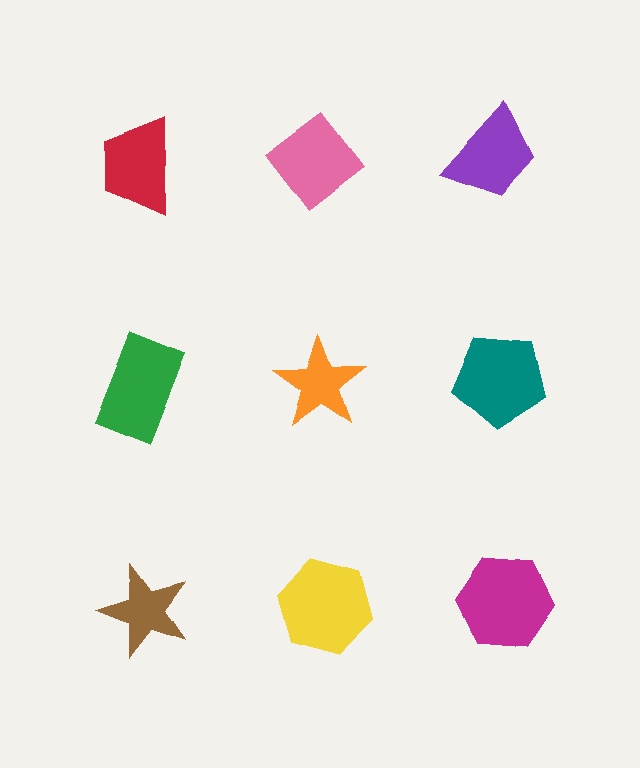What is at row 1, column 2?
A pink diamond.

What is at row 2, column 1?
A green rectangle.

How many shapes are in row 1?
3 shapes.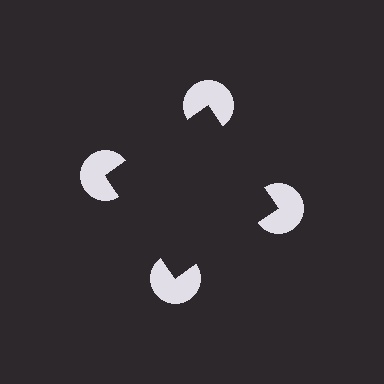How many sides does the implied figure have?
4 sides.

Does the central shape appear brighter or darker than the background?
It typically appears slightly darker than the background, even though no actual brightness change is drawn.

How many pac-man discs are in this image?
There are 4 — one at each vertex of the illusory square.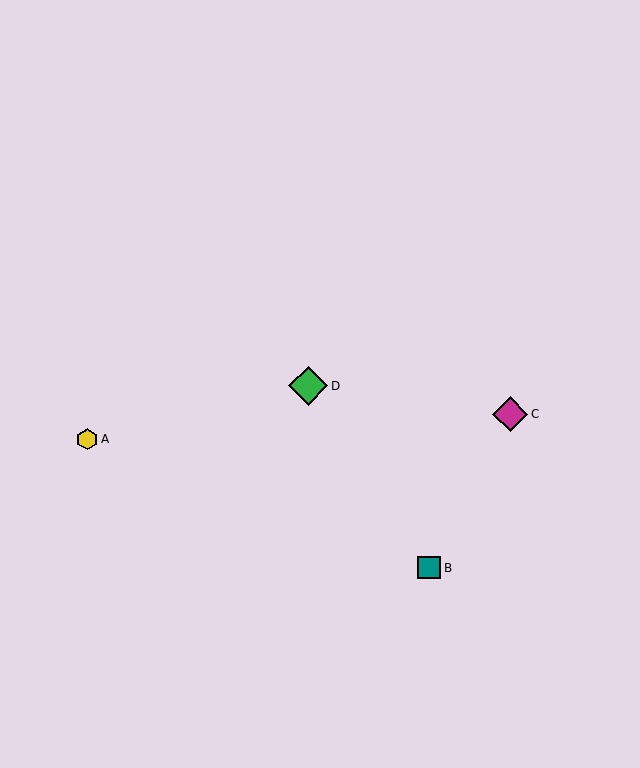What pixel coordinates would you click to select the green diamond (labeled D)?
Click at (308, 386) to select the green diamond D.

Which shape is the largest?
The green diamond (labeled D) is the largest.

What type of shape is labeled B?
Shape B is a teal square.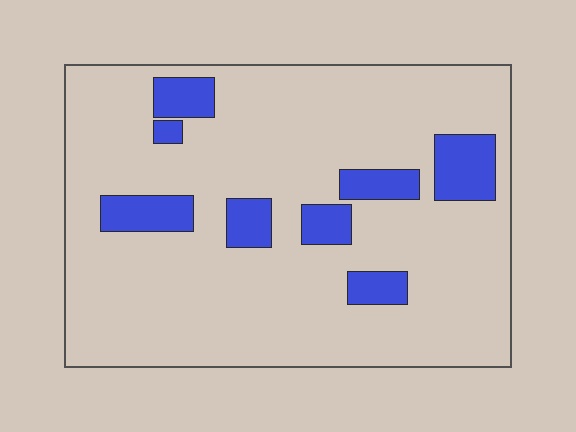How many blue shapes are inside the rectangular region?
8.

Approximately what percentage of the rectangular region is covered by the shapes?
Approximately 15%.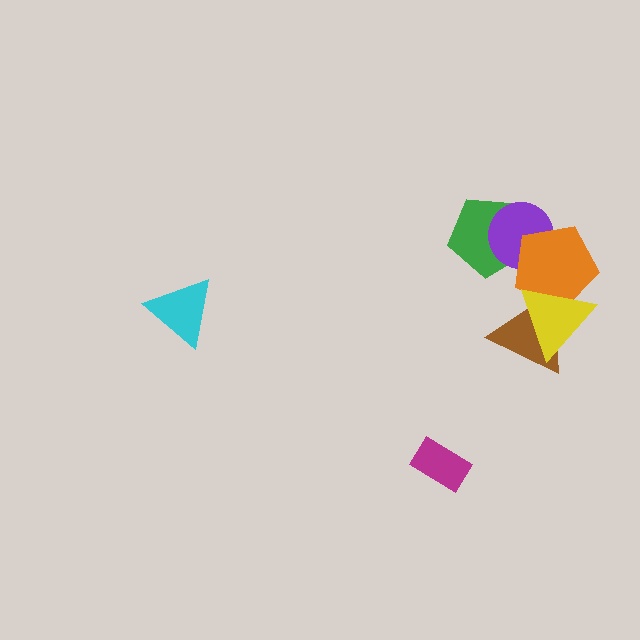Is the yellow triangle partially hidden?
No, no other shape covers it.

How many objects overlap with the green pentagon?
2 objects overlap with the green pentagon.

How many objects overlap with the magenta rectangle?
0 objects overlap with the magenta rectangle.